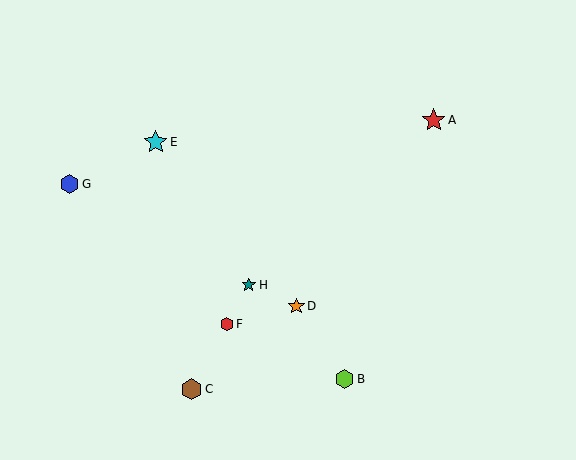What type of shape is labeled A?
Shape A is a red star.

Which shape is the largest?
The red star (labeled A) is the largest.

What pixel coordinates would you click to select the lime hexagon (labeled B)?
Click at (344, 379) to select the lime hexagon B.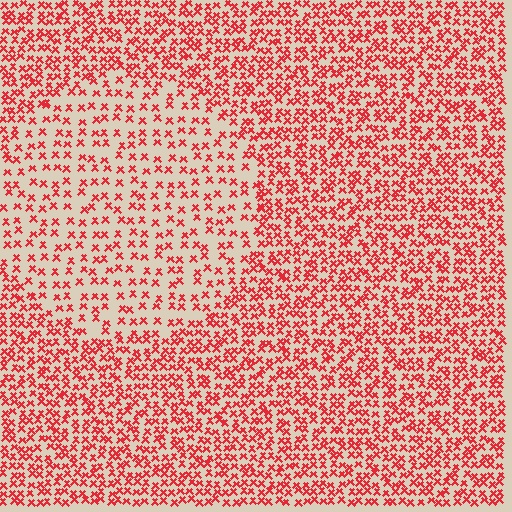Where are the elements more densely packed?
The elements are more densely packed outside the circle boundary.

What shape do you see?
I see a circle.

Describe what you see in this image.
The image contains small red elements arranged at two different densities. A circle-shaped region is visible where the elements are less densely packed than the surrounding area.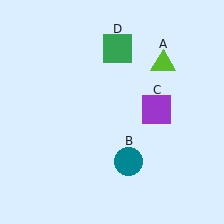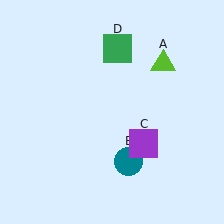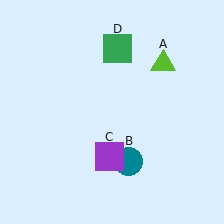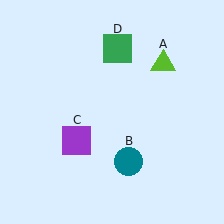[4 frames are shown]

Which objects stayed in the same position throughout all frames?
Lime triangle (object A) and teal circle (object B) and green square (object D) remained stationary.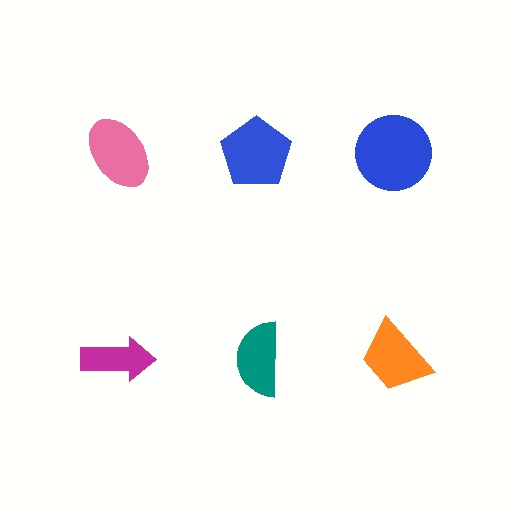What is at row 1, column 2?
A blue pentagon.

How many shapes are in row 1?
3 shapes.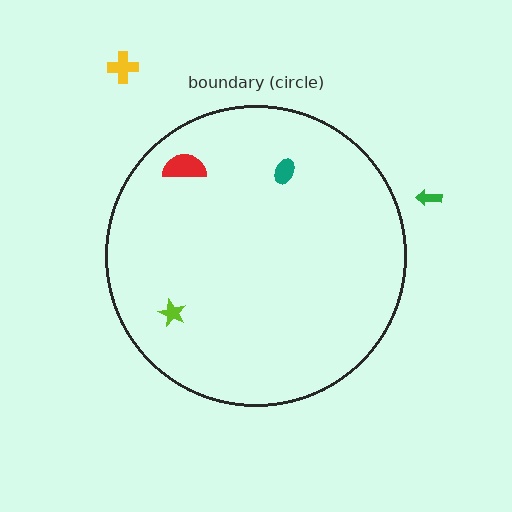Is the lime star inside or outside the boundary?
Inside.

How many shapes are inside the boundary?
3 inside, 2 outside.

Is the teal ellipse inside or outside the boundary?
Inside.